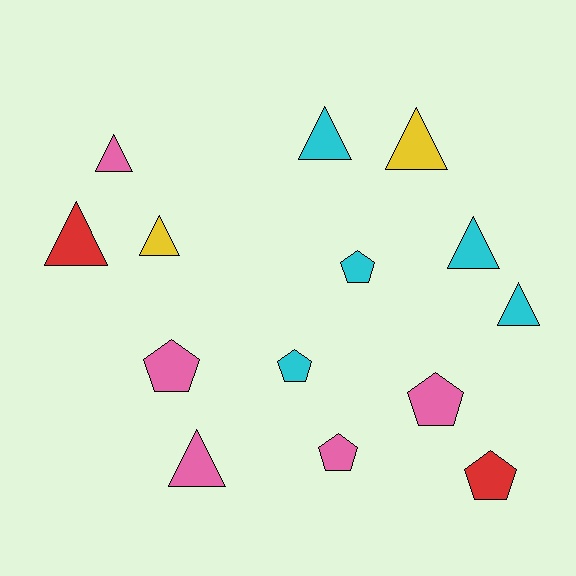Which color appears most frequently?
Pink, with 5 objects.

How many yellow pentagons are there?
There are no yellow pentagons.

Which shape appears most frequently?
Triangle, with 8 objects.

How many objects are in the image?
There are 14 objects.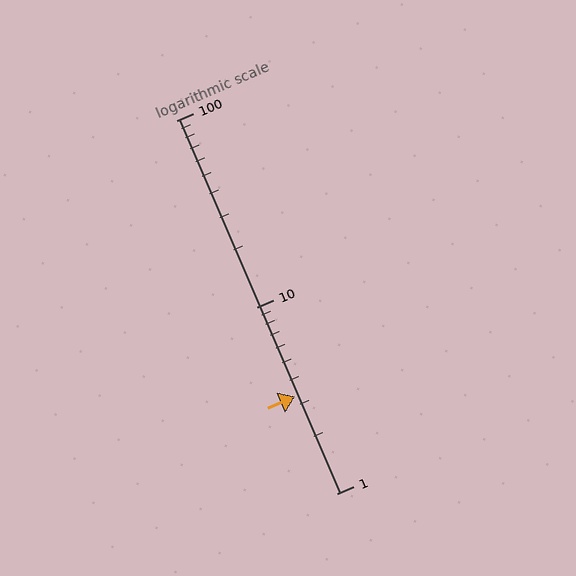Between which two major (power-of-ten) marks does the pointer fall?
The pointer is between 1 and 10.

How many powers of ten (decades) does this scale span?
The scale spans 2 decades, from 1 to 100.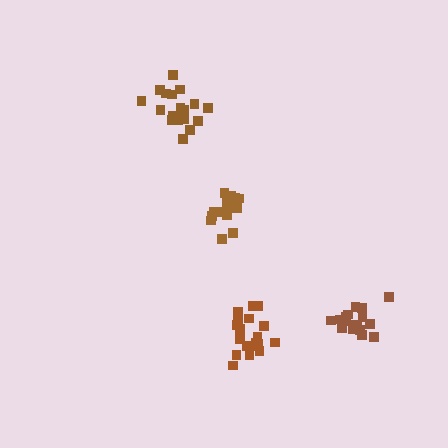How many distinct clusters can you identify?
There are 4 distinct clusters.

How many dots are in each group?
Group 1: 17 dots, Group 2: 18 dots, Group 3: 19 dots, Group 4: 20 dots (74 total).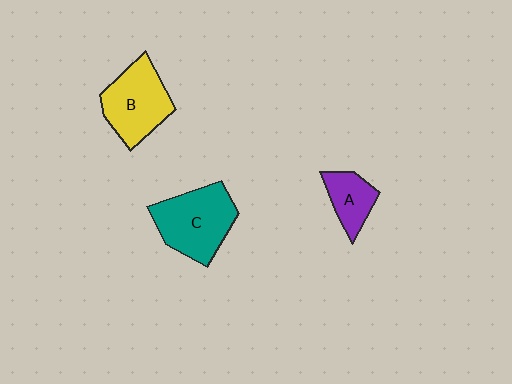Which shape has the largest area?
Shape C (teal).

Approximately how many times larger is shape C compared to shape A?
Approximately 2.0 times.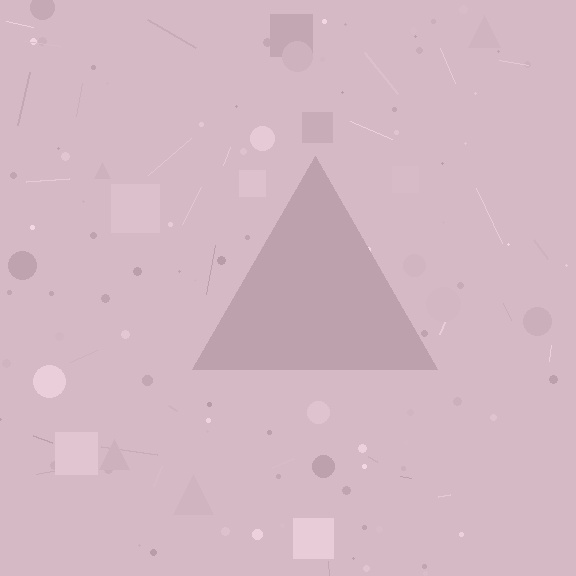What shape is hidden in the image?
A triangle is hidden in the image.